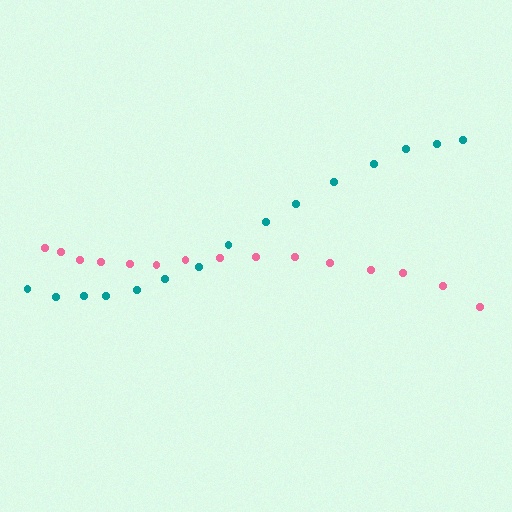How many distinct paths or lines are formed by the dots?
There are 2 distinct paths.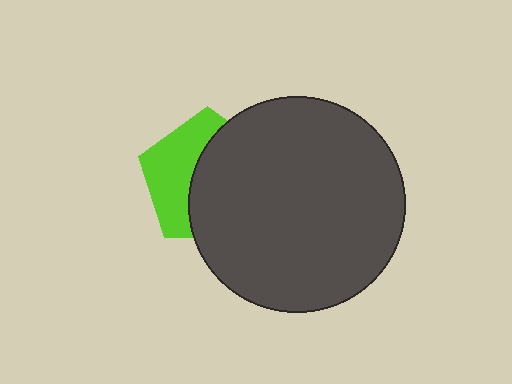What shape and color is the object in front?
The object in front is a dark gray circle.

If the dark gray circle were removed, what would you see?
You would see the complete lime pentagon.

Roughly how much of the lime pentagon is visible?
A small part of it is visible (roughly 42%).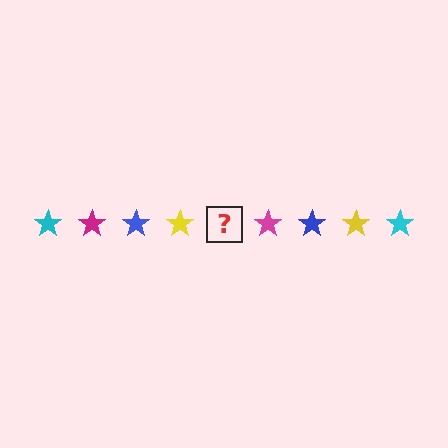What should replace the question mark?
The question mark should be replaced with a cyan star.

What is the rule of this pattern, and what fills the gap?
The rule is that the pattern cycles through cyan, magenta, blue, yellow stars. The gap should be filled with a cyan star.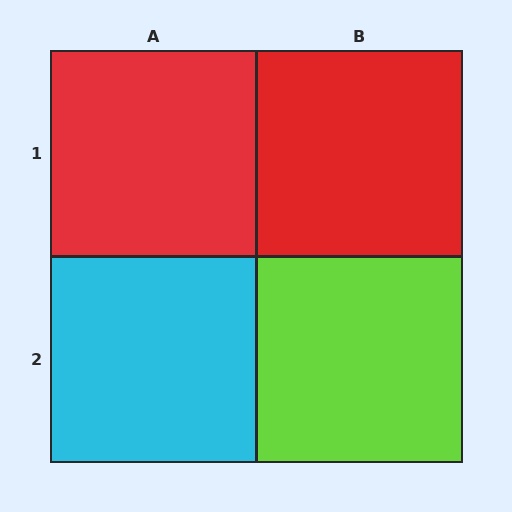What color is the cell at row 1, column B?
Red.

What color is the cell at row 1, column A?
Red.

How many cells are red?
2 cells are red.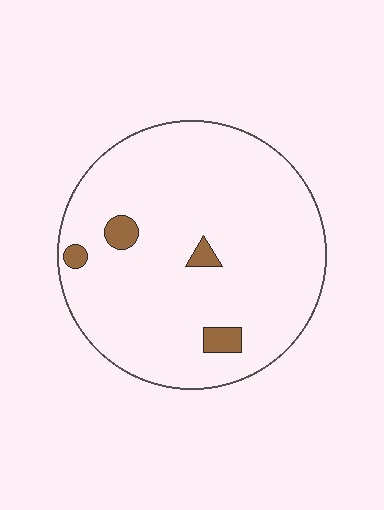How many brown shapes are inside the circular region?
4.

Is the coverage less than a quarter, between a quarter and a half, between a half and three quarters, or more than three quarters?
Less than a quarter.